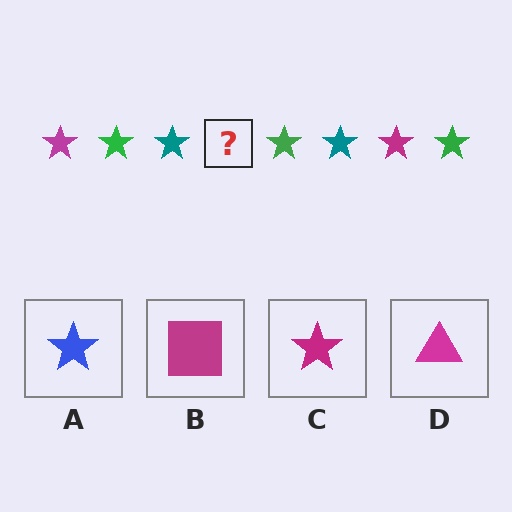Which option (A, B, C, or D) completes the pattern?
C.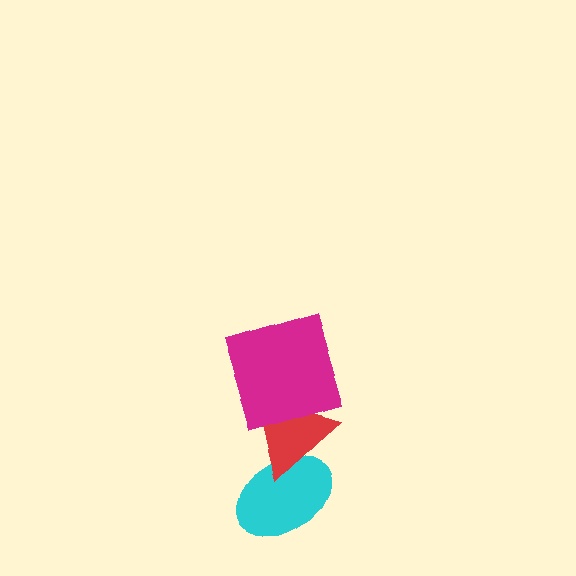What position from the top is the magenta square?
The magenta square is 1st from the top.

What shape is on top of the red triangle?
The magenta square is on top of the red triangle.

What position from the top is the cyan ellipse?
The cyan ellipse is 3rd from the top.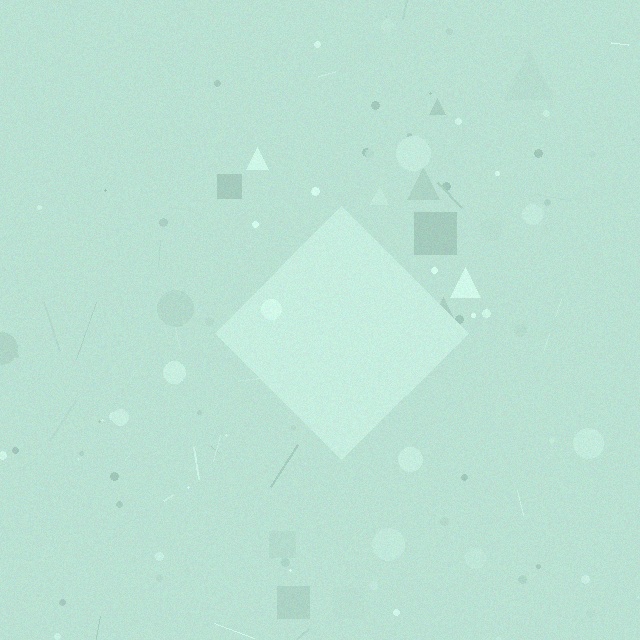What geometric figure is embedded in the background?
A diamond is embedded in the background.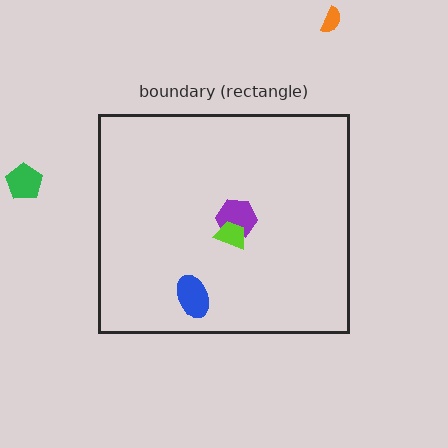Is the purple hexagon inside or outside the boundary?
Inside.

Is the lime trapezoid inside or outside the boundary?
Inside.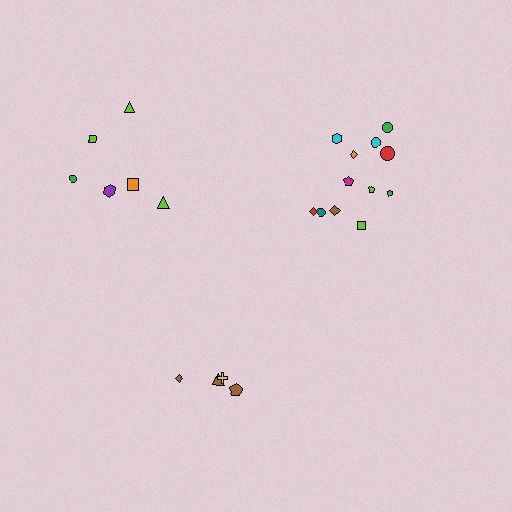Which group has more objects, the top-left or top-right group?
The top-right group.